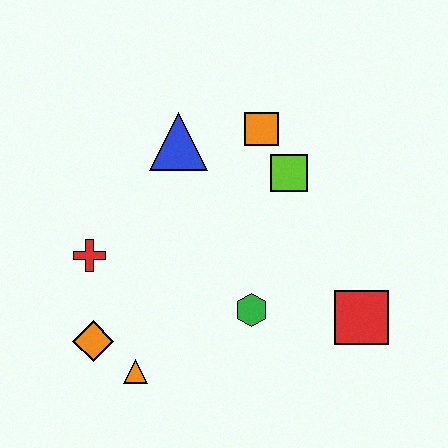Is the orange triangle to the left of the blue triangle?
Yes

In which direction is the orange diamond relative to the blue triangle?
The orange diamond is below the blue triangle.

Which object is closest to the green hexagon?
The red square is closest to the green hexagon.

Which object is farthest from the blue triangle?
The red square is farthest from the blue triangle.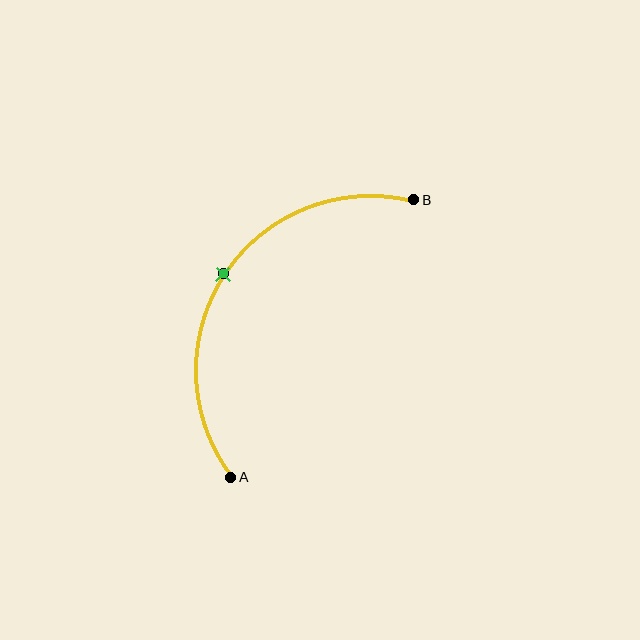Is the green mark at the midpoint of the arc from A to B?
Yes. The green mark lies on the arc at equal arc-length from both A and B — it is the arc midpoint.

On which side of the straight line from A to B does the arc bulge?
The arc bulges to the left of the straight line connecting A and B.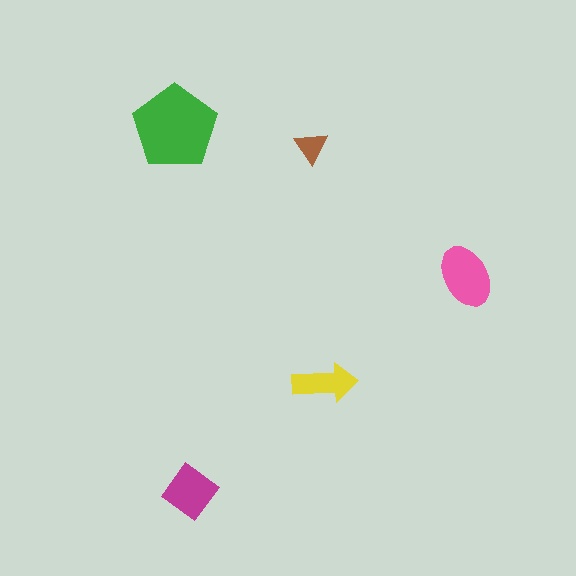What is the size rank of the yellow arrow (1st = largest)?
4th.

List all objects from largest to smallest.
The green pentagon, the pink ellipse, the magenta diamond, the yellow arrow, the brown triangle.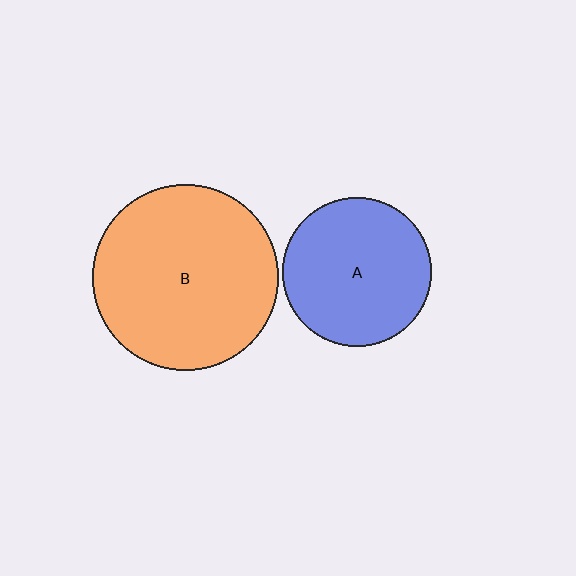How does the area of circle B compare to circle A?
Approximately 1.6 times.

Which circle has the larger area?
Circle B (orange).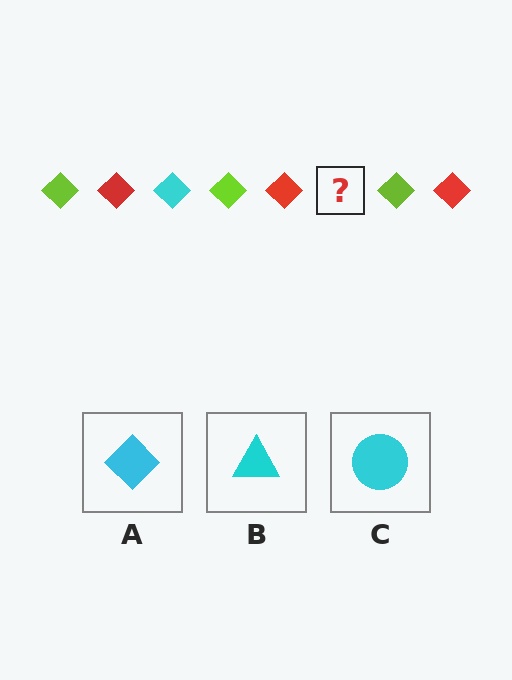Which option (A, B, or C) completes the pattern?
A.